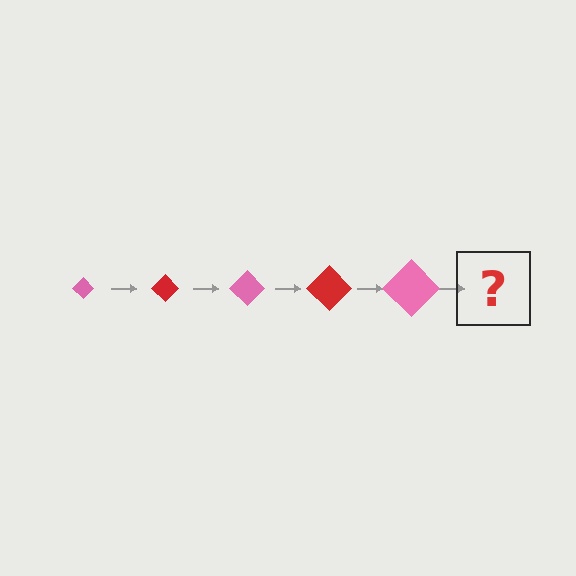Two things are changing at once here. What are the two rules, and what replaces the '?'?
The two rules are that the diamond grows larger each step and the color cycles through pink and red. The '?' should be a red diamond, larger than the previous one.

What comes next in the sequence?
The next element should be a red diamond, larger than the previous one.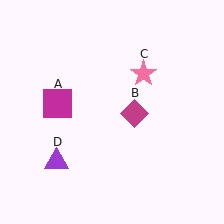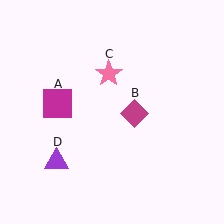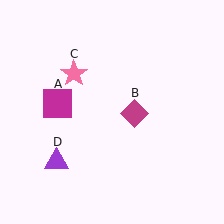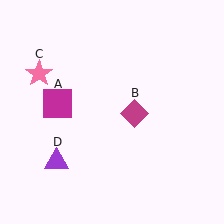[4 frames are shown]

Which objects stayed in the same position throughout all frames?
Magenta square (object A) and magenta diamond (object B) and purple triangle (object D) remained stationary.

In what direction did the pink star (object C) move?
The pink star (object C) moved left.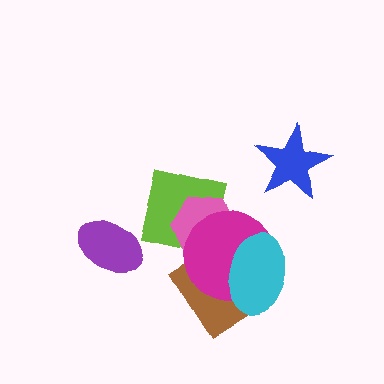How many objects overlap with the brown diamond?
3 objects overlap with the brown diamond.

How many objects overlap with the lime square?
2 objects overlap with the lime square.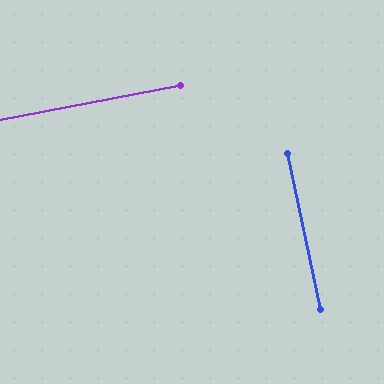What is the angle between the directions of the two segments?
Approximately 89 degrees.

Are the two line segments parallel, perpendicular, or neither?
Perpendicular — they meet at approximately 89°.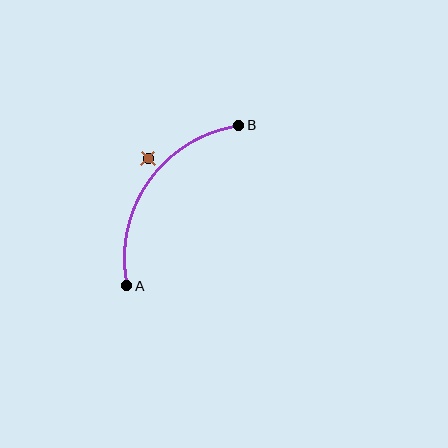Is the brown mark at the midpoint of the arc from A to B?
No — the brown mark does not lie on the arc at all. It sits slightly outside the curve.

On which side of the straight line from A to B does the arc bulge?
The arc bulges above and to the left of the straight line connecting A and B.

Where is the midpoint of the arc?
The arc midpoint is the point on the curve farthest from the straight line joining A and B. It sits above and to the left of that line.